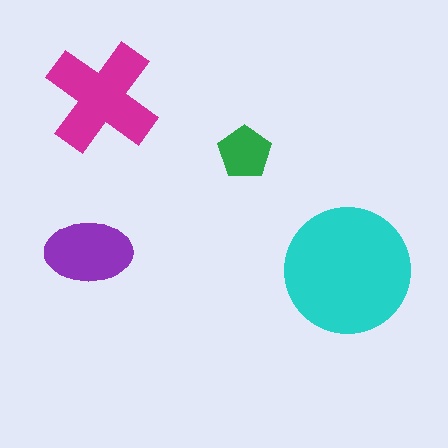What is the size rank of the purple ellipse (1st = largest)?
3rd.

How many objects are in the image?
There are 4 objects in the image.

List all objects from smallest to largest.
The green pentagon, the purple ellipse, the magenta cross, the cyan circle.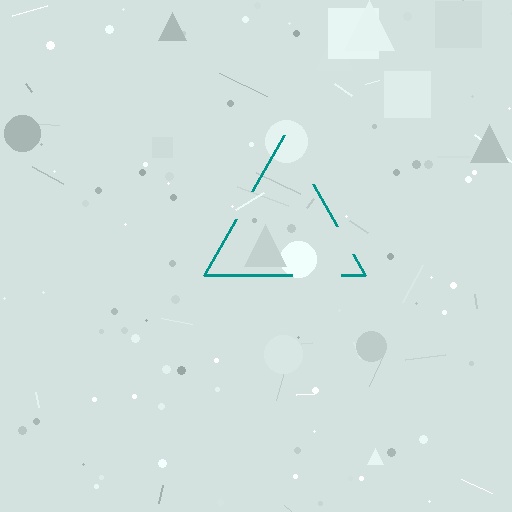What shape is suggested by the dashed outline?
The dashed outline suggests a triangle.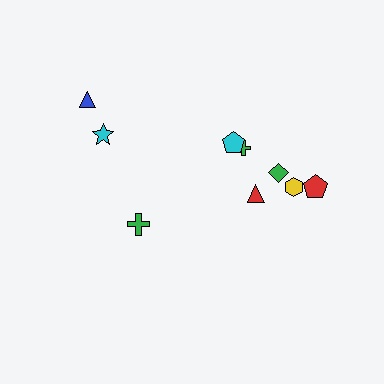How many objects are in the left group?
There are 3 objects.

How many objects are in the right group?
There are 6 objects.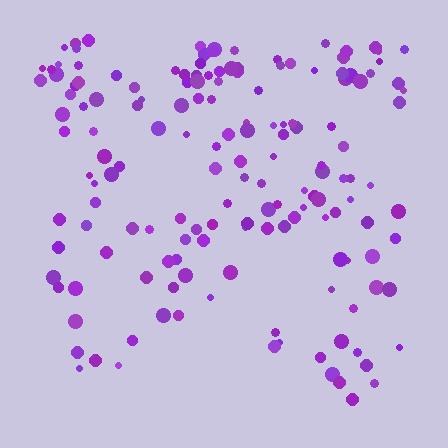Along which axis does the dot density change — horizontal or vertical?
Vertical.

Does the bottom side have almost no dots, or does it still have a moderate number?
Still a moderate number, just noticeably fewer than the top.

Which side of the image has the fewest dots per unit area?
The bottom.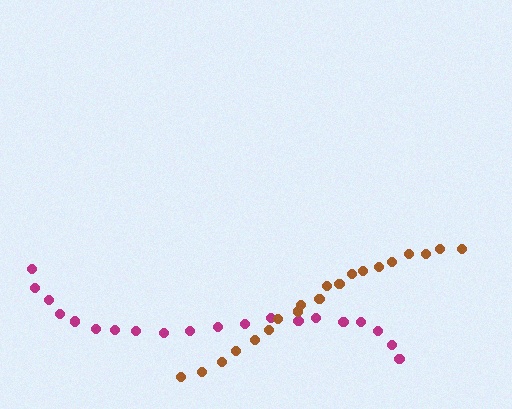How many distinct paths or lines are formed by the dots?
There are 2 distinct paths.